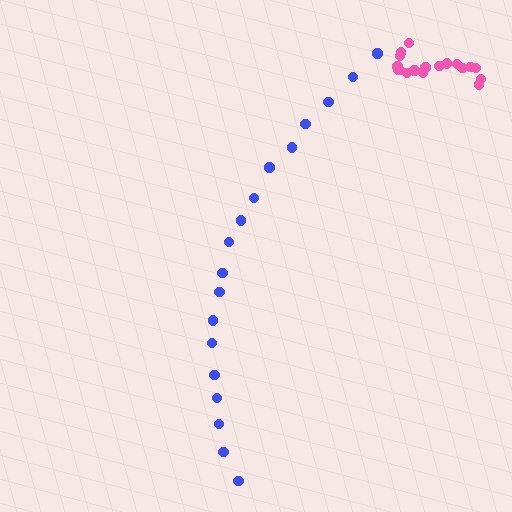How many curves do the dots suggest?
There are 2 distinct paths.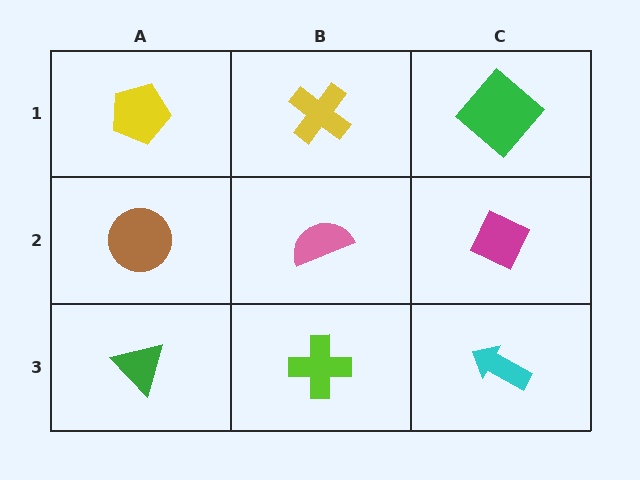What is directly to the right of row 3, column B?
A cyan arrow.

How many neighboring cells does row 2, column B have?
4.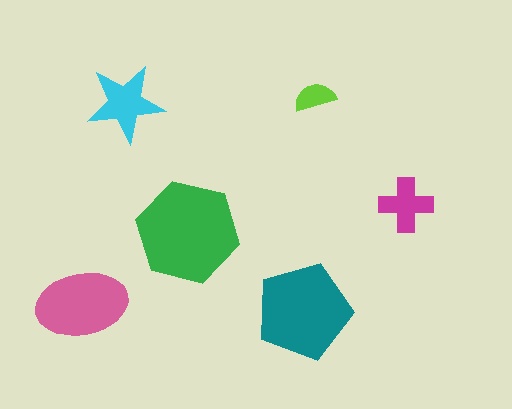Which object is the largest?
The green hexagon.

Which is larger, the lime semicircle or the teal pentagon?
The teal pentagon.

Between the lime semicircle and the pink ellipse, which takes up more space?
The pink ellipse.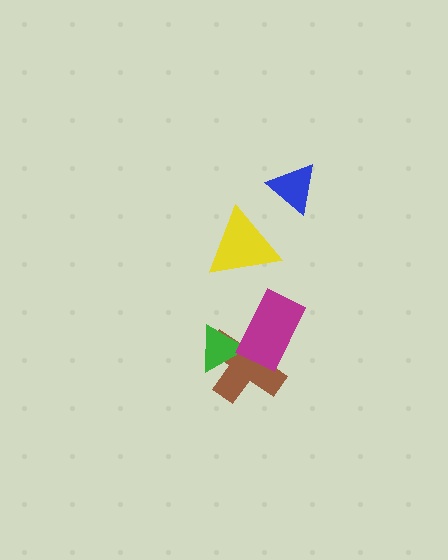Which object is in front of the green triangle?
The magenta rectangle is in front of the green triangle.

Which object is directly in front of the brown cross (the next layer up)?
The green triangle is directly in front of the brown cross.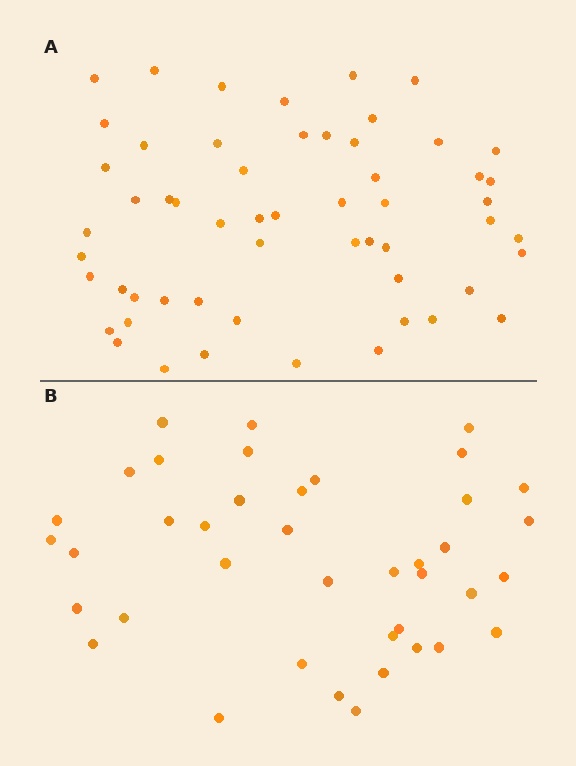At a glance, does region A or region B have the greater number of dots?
Region A (the top region) has more dots.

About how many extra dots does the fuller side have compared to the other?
Region A has approximately 15 more dots than region B.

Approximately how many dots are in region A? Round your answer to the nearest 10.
About 60 dots. (The exact count is 56, which rounds to 60.)